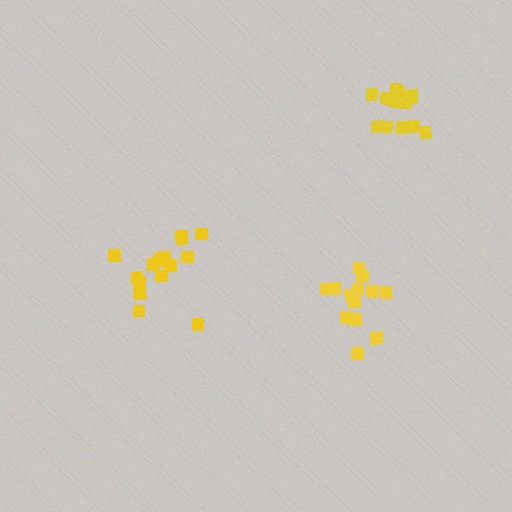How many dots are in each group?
Group 1: 16 dots, Group 2: 14 dots, Group 3: 13 dots (43 total).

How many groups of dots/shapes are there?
There are 3 groups.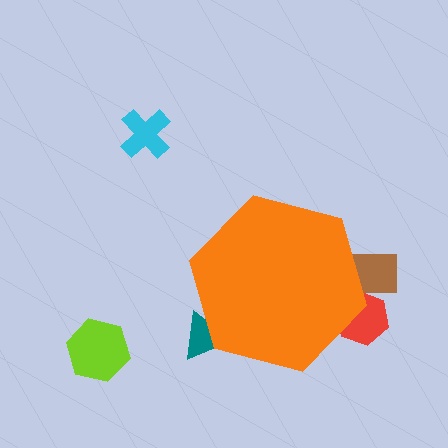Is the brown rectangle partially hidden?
Yes, the brown rectangle is partially hidden behind the orange hexagon.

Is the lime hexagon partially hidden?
No, the lime hexagon is fully visible.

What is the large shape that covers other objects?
An orange hexagon.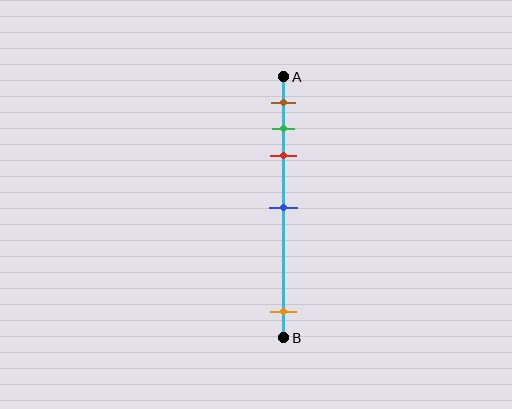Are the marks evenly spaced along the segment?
No, the marks are not evenly spaced.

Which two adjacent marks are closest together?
The green and red marks are the closest adjacent pair.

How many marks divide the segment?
There are 5 marks dividing the segment.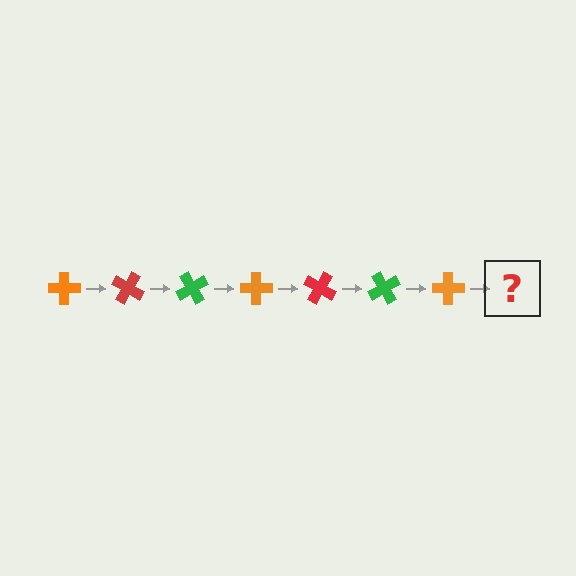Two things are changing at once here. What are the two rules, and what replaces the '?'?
The two rules are that it rotates 30 degrees each step and the color cycles through orange, red, and green. The '?' should be a red cross, rotated 210 degrees from the start.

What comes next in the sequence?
The next element should be a red cross, rotated 210 degrees from the start.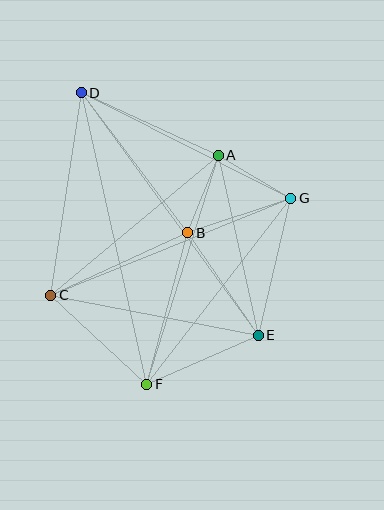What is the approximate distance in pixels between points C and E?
The distance between C and E is approximately 211 pixels.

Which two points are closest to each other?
Points A and B are closest to each other.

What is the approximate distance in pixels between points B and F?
The distance between B and F is approximately 157 pixels.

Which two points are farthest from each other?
Points D and E are farthest from each other.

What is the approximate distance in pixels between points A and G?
The distance between A and G is approximately 84 pixels.